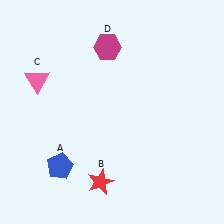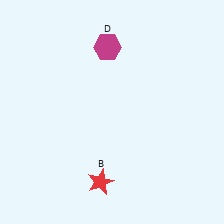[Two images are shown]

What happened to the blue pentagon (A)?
The blue pentagon (A) was removed in Image 2. It was in the bottom-left area of Image 1.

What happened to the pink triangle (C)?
The pink triangle (C) was removed in Image 2. It was in the top-left area of Image 1.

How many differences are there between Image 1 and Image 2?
There are 2 differences between the two images.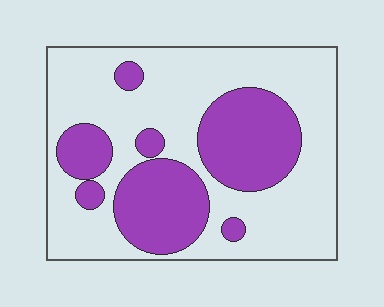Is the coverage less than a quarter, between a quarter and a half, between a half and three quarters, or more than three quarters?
Between a quarter and a half.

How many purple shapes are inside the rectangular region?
7.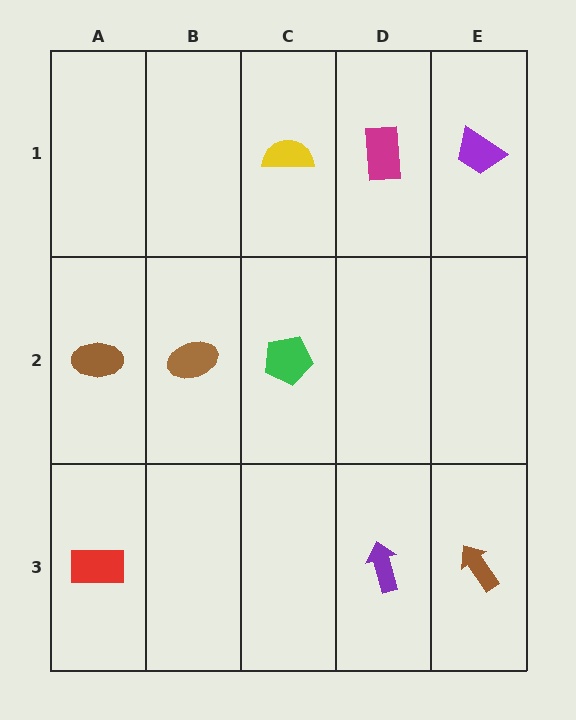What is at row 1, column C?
A yellow semicircle.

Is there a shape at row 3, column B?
No, that cell is empty.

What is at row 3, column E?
A brown arrow.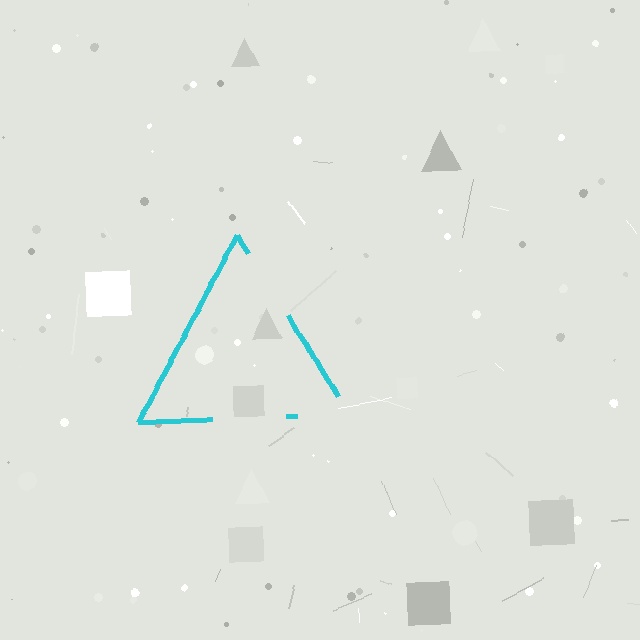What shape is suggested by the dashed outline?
The dashed outline suggests a triangle.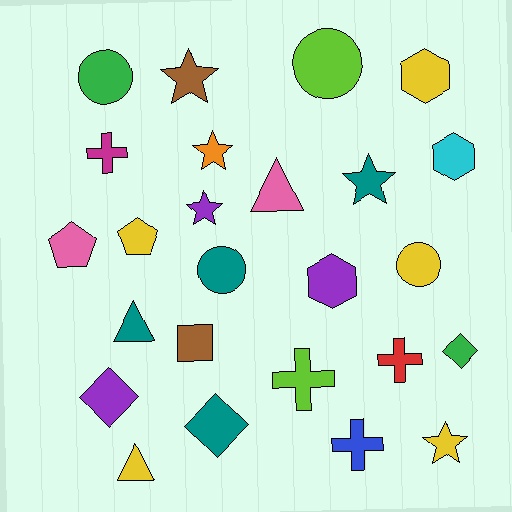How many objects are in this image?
There are 25 objects.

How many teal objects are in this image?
There are 4 teal objects.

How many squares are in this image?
There is 1 square.